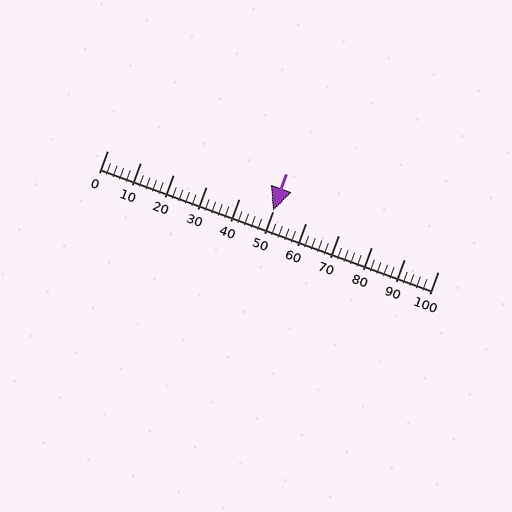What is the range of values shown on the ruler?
The ruler shows values from 0 to 100.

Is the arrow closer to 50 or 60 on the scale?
The arrow is closer to 50.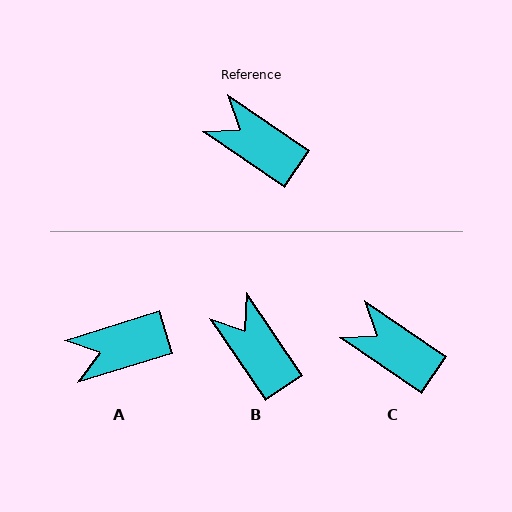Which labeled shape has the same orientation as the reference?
C.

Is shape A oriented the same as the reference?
No, it is off by about 52 degrees.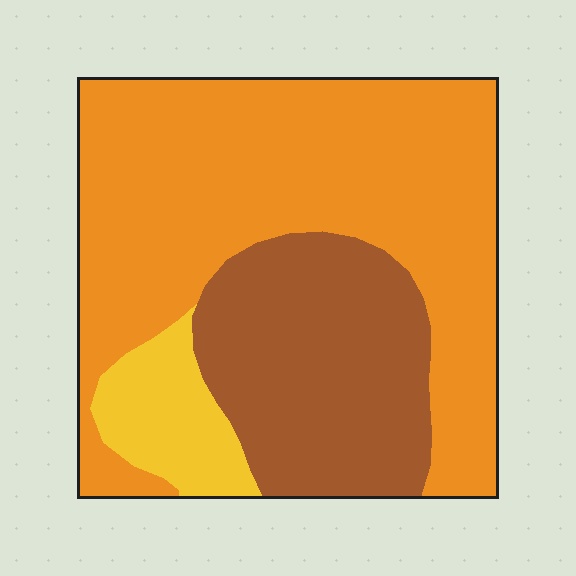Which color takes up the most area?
Orange, at roughly 60%.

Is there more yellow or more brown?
Brown.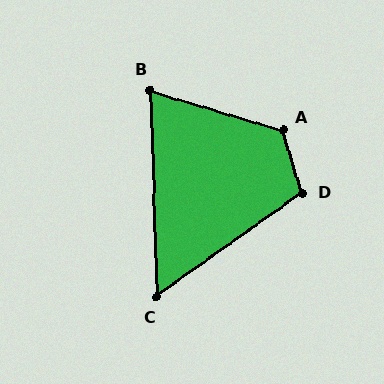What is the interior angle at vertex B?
Approximately 71 degrees (acute).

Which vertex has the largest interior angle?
A, at approximately 123 degrees.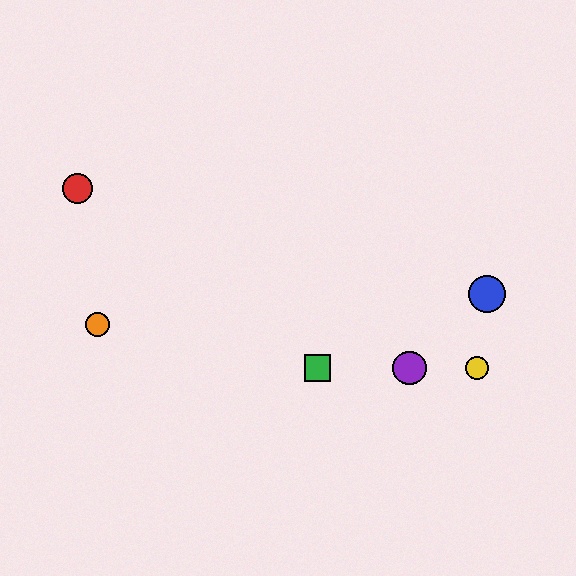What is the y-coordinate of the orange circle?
The orange circle is at y≈324.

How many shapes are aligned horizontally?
3 shapes (the green square, the yellow circle, the purple circle) are aligned horizontally.